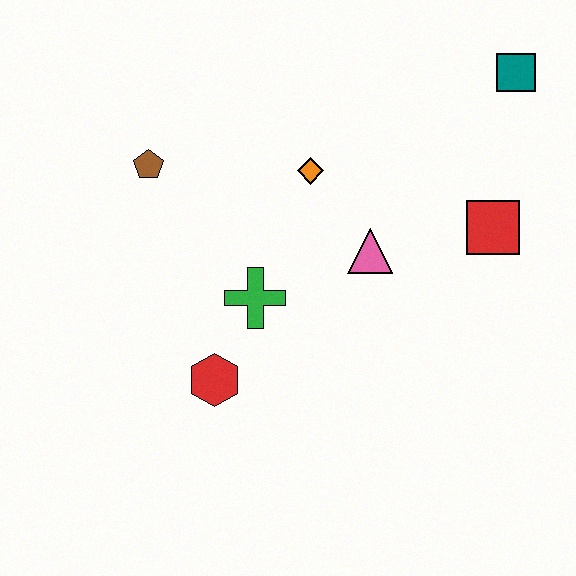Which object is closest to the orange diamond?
The pink triangle is closest to the orange diamond.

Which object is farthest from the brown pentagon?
The teal square is farthest from the brown pentagon.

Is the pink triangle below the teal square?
Yes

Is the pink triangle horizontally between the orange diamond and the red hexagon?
No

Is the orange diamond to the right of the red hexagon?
Yes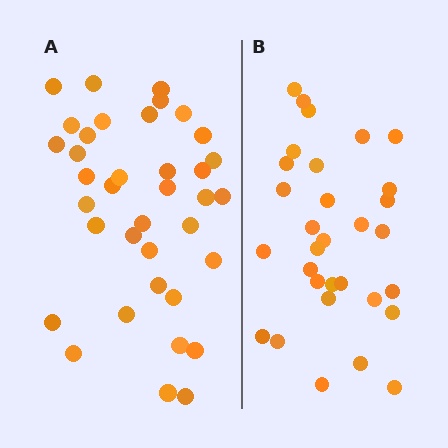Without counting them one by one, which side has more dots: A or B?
Region A (the left region) has more dots.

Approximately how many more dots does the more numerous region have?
Region A has about 6 more dots than region B.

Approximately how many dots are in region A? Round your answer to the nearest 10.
About 40 dots. (The exact count is 37, which rounds to 40.)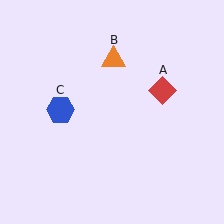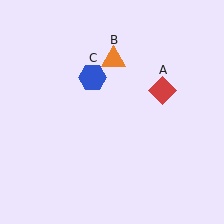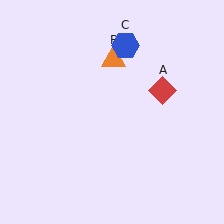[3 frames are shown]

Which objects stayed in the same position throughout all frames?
Red diamond (object A) and orange triangle (object B) remained stationary.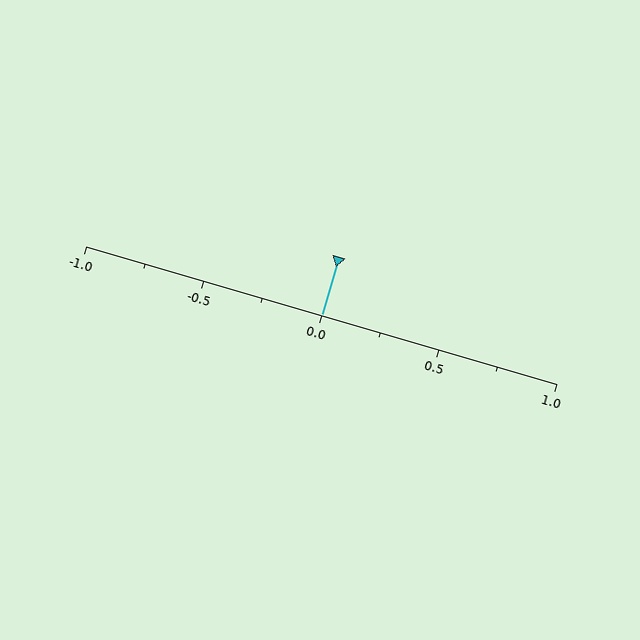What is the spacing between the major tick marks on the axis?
The major ticks are spaced 0.5 apart.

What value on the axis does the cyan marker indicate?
The marker indicates approximately 0.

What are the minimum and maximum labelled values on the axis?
The axis runs from -1.0 to 1.0.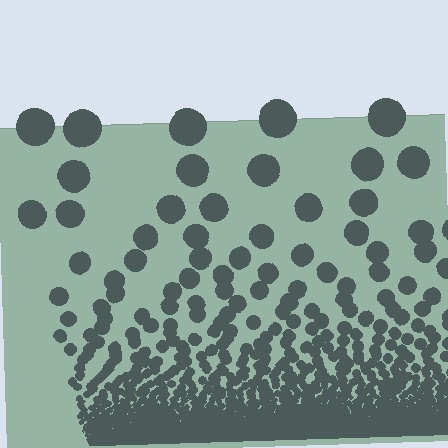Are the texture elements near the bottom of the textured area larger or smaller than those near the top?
Smaller. The gradient is inverted — elements near the bottom are smaller and denser.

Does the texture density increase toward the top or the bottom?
Density increases toward the bottom.